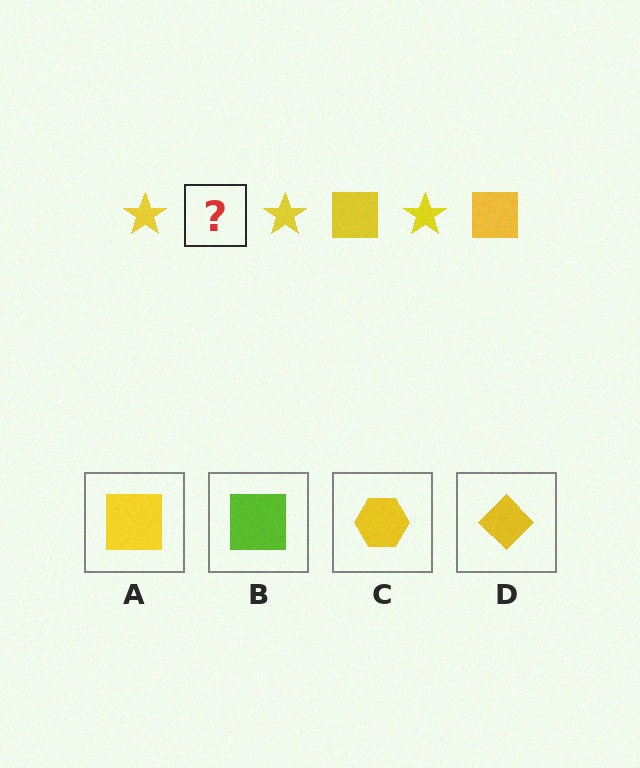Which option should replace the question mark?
Option A.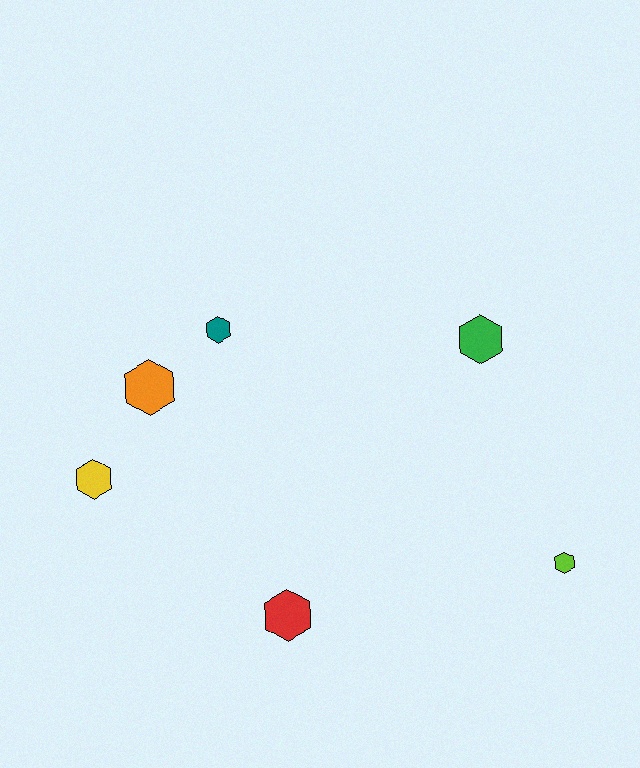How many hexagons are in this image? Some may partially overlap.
There are 6 hexagons.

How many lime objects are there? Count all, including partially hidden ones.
There is 1 lime object.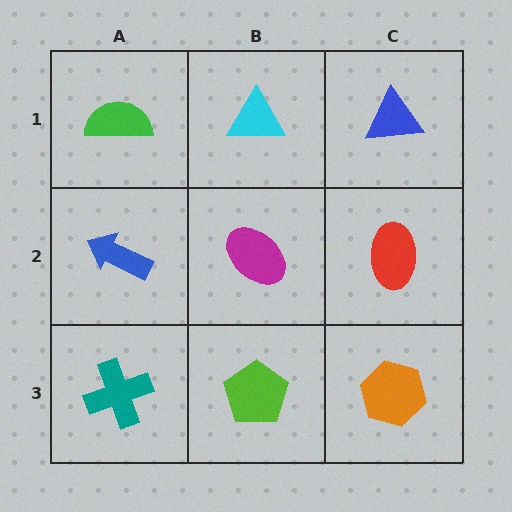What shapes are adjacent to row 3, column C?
A red ellipse (row 2, column C), a lime pentagon (row 3, column B).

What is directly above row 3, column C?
A red ellipse.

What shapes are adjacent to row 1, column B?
A magenta ellipse (row 2, column B), a green semicircle (row 1, column A), a blue triangle (row 1, column C).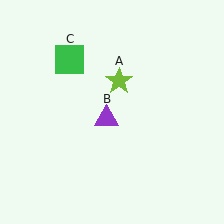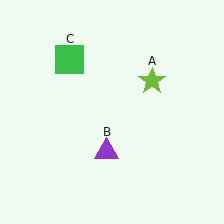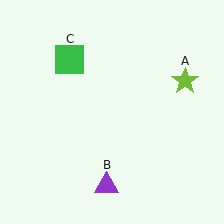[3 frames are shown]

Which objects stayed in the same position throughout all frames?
Green square (object C) remained stationary.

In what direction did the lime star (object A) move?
The lime star (object A) moved right.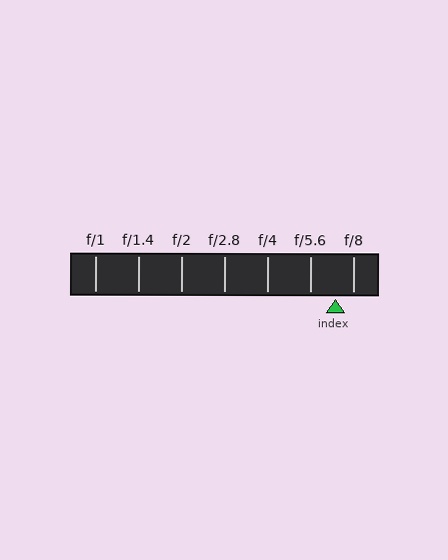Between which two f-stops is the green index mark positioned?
The index mark is between f/5.6 and f/8.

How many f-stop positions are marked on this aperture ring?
There are 7 f-stop positions marked.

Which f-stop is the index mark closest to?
The index mark is closest to f/8.